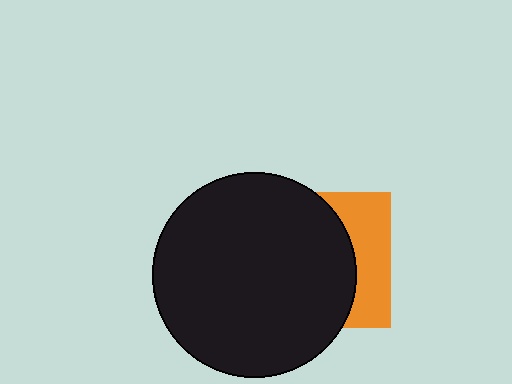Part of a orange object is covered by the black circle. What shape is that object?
It is a square.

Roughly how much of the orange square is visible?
A small part of it is visible (roughly 32%).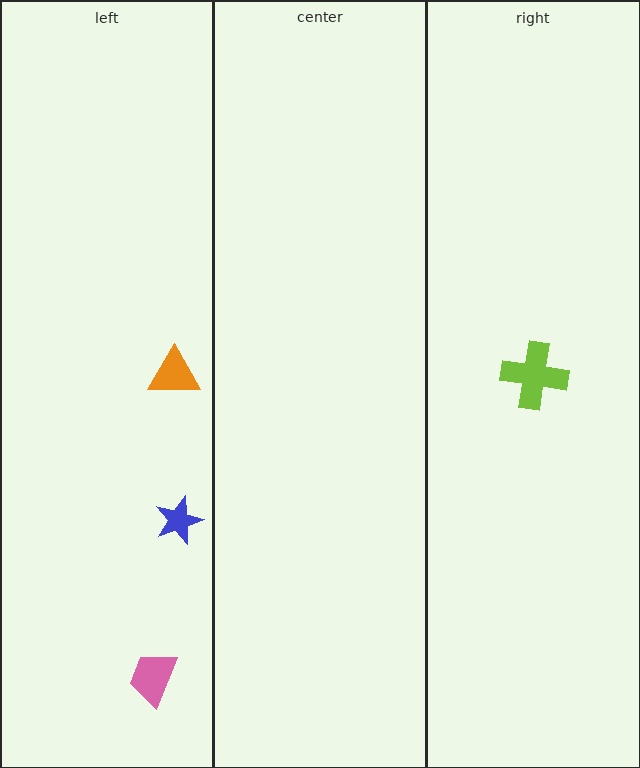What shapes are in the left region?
The blue star, the orange triangle, the pink trapezoid.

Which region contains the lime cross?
The right region.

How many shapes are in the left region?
3.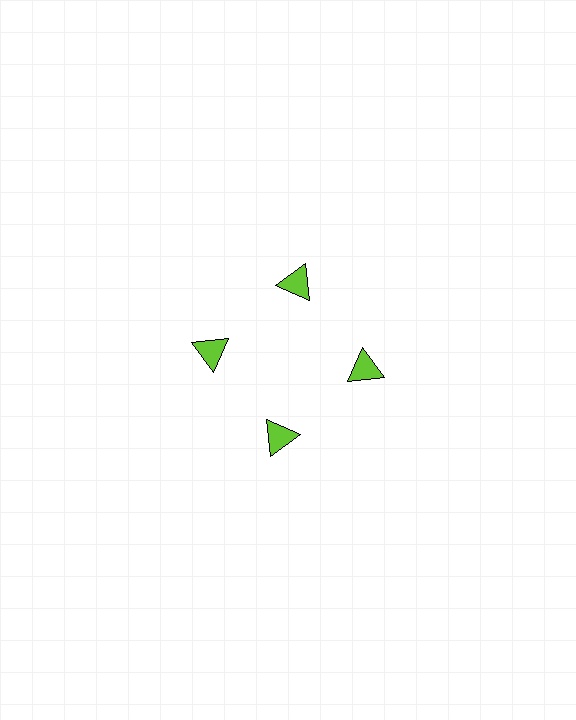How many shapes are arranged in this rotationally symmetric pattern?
There are 4 shapes, arranged in 4 groups of 1.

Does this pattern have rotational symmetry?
Yes, this pattern has 4-fold rotational symmetry. It looks the same after rotating 90 degrees around the center.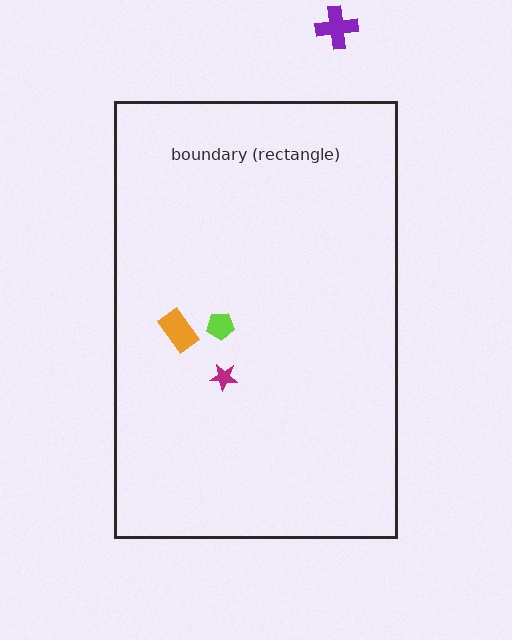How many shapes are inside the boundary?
3 inside, 1 outside.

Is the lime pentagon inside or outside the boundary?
Inside.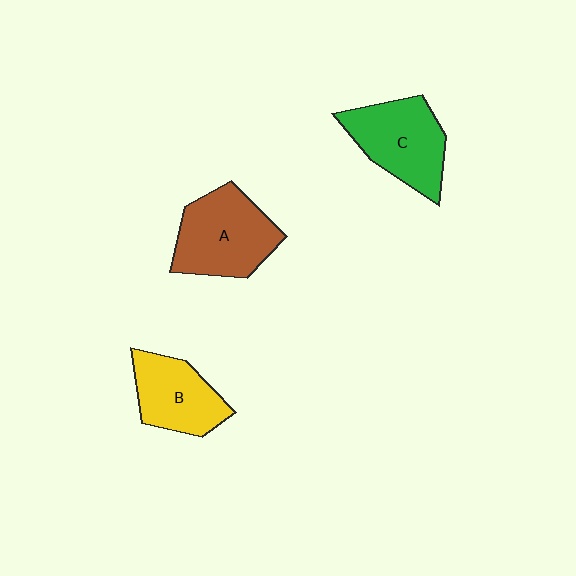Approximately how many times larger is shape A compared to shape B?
Approximately 1.3 times.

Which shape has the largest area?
Shape A (brown).